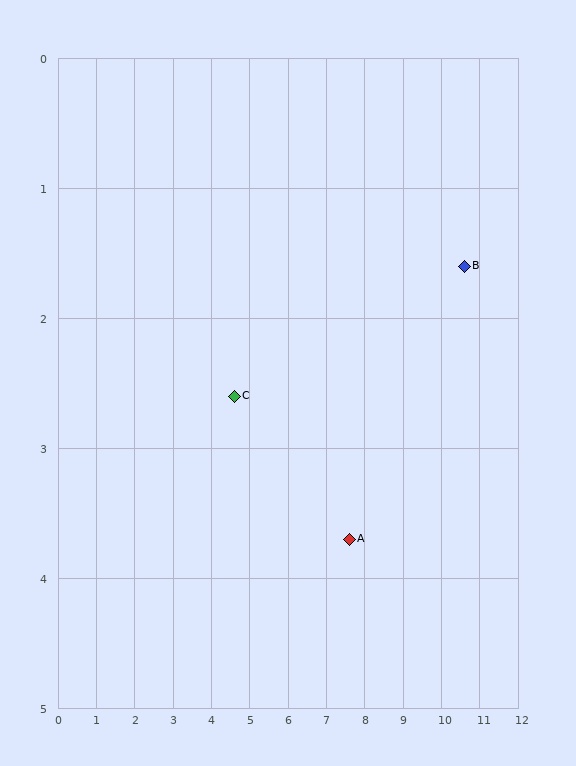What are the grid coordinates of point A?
Point A is at approximately (7.6, 3.7).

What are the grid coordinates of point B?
Point B is at approximately (10.6, 1.6).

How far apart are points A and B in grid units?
Points A and B are about 3.7 grid units apart.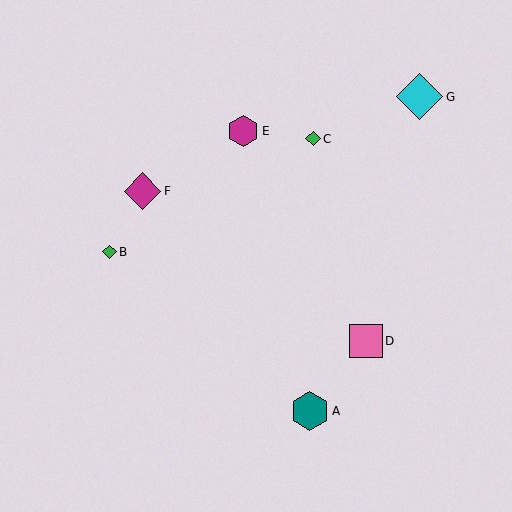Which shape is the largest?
The cyan diamond (labeled G) is the largest.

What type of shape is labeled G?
Shape G is a cyan diamond.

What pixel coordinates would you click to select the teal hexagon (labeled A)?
Click at (310, 411) to select the teal hexagon A.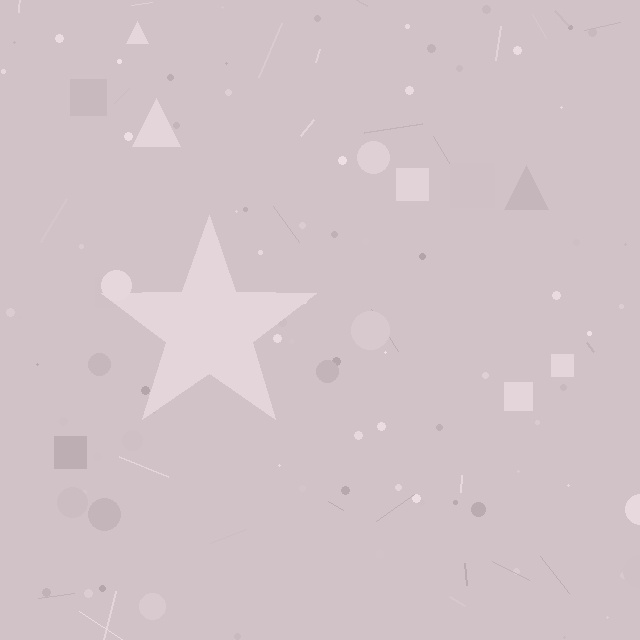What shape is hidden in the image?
A star is hidden in the image.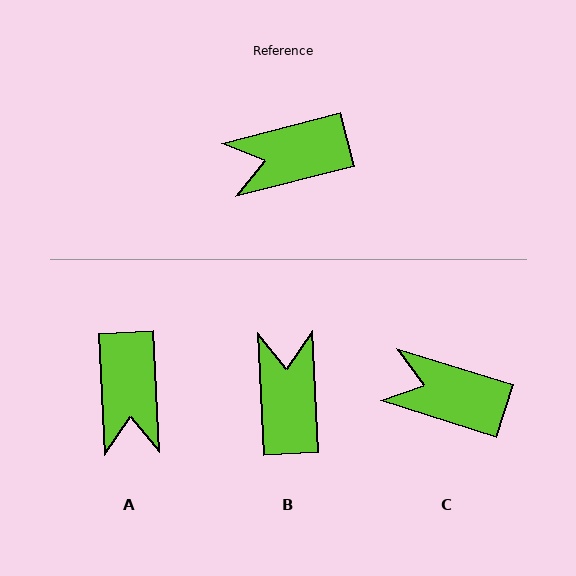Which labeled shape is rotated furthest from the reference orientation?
B, about 102 degrees away.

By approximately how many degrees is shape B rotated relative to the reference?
Approximately 102 degrees clockwise.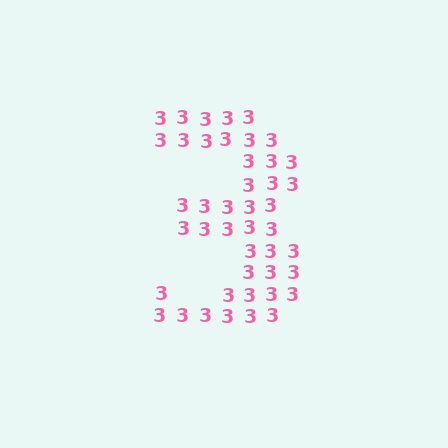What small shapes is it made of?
It is made of small digit 3's.